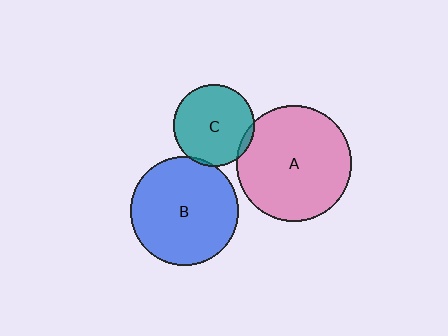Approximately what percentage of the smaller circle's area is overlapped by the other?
Approximately 5%.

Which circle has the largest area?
Circle A (pink).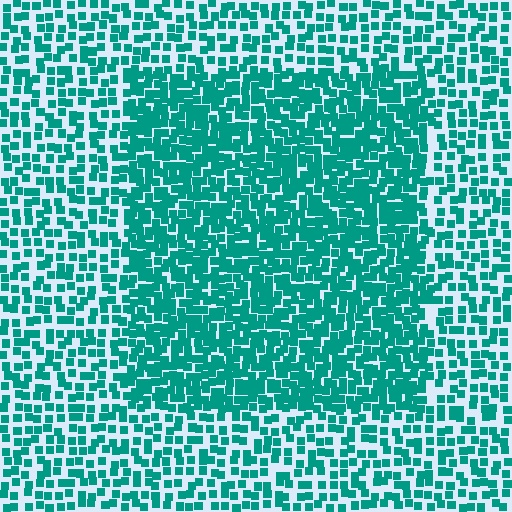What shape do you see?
I see a rectangle.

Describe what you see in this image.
The image contains small teal elements arranged at two different densities. A rectangle-shaped region is visible where the elements are more densely packed than the surrounding area.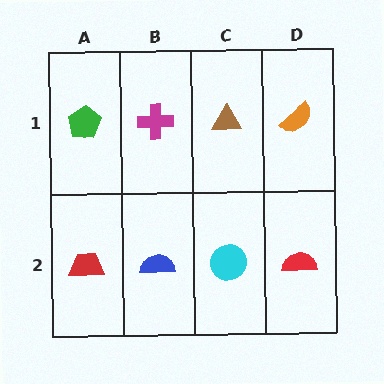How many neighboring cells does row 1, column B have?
3.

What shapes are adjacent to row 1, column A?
A red trapezoid (row 2, column A), a magenta cross (row 1, column B).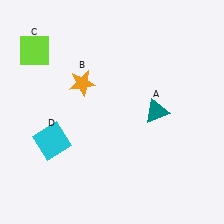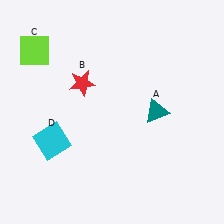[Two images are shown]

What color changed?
The star (B) changed from orange in Image 1 to red in Image 2.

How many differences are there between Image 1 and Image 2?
There is 1 difference between the two images.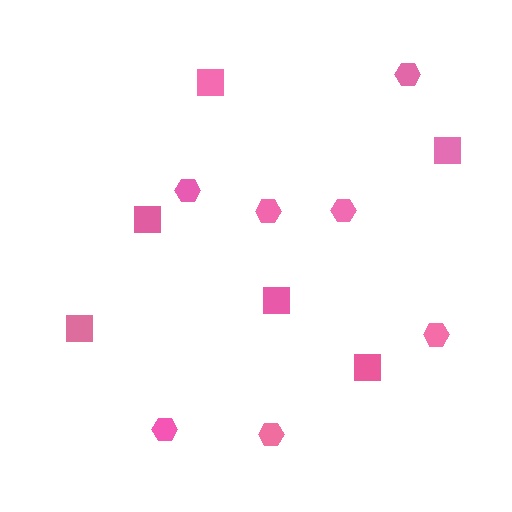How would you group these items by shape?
There are 2 groups: one group of hexagons (7) and one group of squares (6).